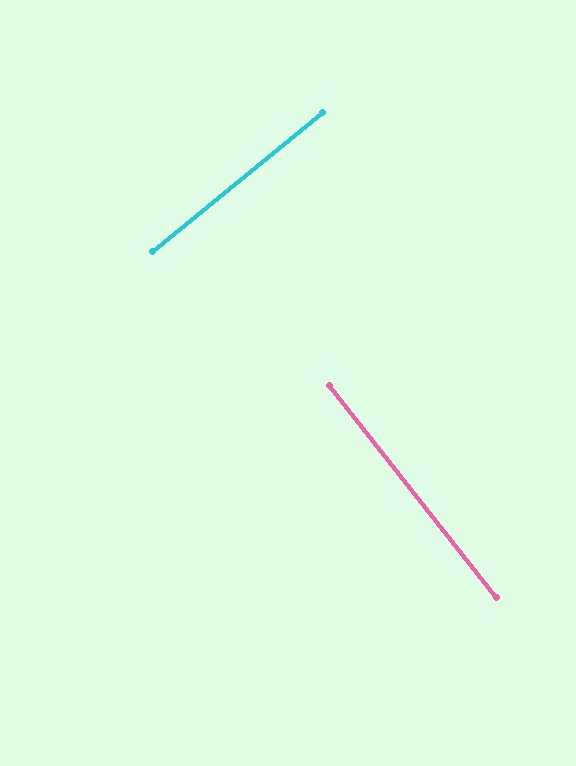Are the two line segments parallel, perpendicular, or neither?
Perpendicular — they meet at approximately 89°.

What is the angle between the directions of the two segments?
Approximately 89 degrees.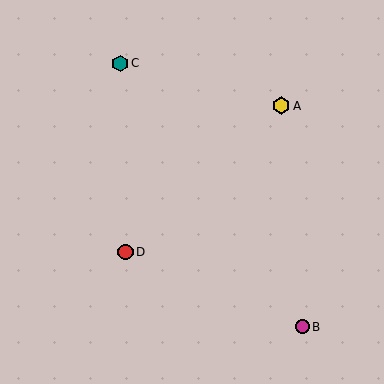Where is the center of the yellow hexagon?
The center of the yellow hexagon is at (281, 106).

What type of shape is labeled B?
Shape B is a magenta circle.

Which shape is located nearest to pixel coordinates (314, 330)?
The magenta circle (labeled B) at (302, 327) is nearest to that location.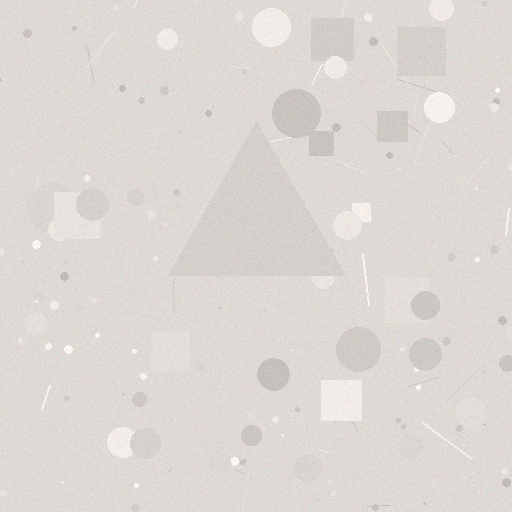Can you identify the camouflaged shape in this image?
The camouflaged shape is a triangle.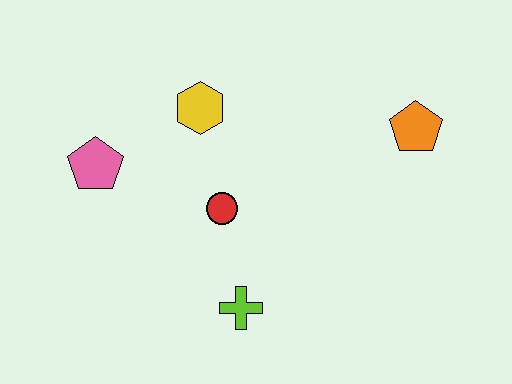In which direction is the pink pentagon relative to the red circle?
The pink pentagon is to the left of the red circle.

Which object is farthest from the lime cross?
The orange pentagon is farthest from the lime cross.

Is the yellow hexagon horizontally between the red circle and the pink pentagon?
Yes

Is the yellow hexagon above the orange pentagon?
Yes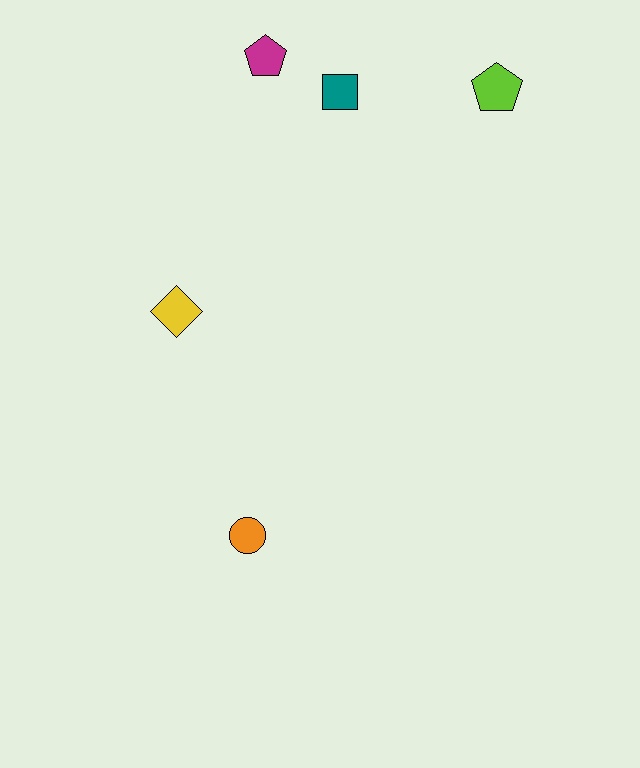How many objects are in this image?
There are 5 objects.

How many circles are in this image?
There is 1 circle.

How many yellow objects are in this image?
There is 1 yellow object.